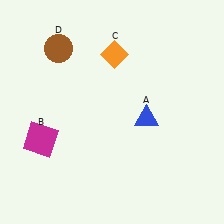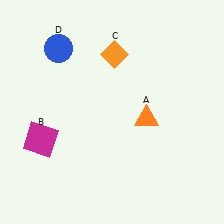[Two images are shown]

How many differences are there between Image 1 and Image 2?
There are 2 differences between the two images.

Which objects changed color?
A changed from blue to orange. D changed from brown to blue.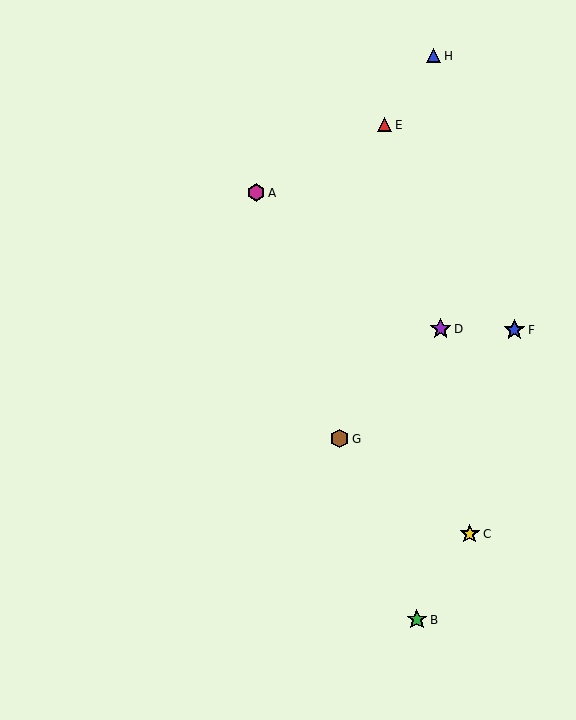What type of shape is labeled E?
Shape E is a red triangle.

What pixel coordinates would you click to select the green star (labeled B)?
Click at (417, 620) to select the green star B.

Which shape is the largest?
The purple star (labeled D) is the largest.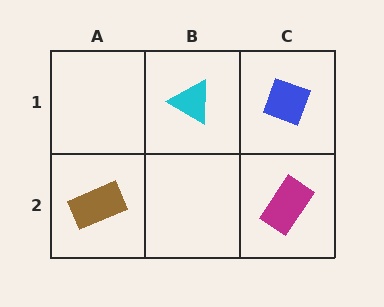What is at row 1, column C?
A blue diamond.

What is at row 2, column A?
A brown rectangle.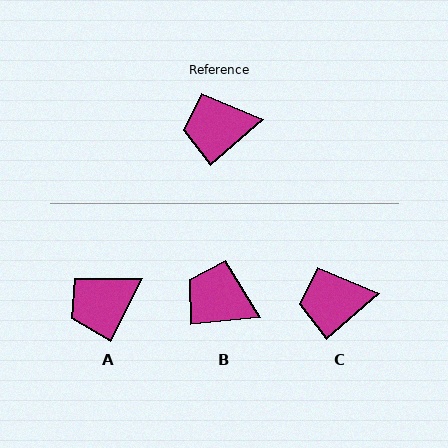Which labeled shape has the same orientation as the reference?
C.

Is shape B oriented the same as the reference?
No, it is off by about 36 degrees.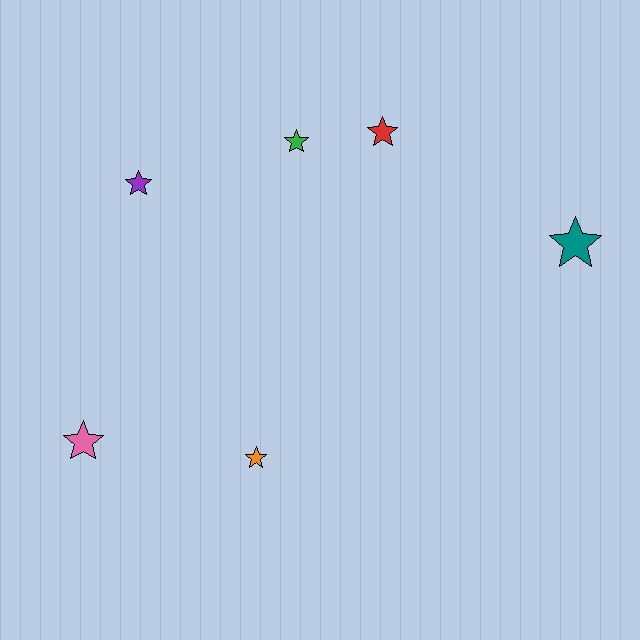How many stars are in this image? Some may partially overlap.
There are 6 stars.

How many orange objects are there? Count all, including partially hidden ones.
There is 1 orange object.